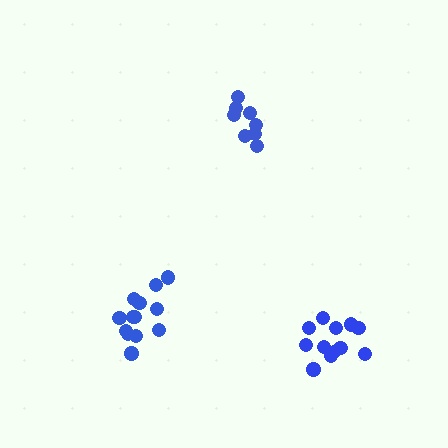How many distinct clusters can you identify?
There are 3 distinct clusters.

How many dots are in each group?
Group 1: 13 dots, Group 2: 12 dots, Group 3: 8 dots (33 total).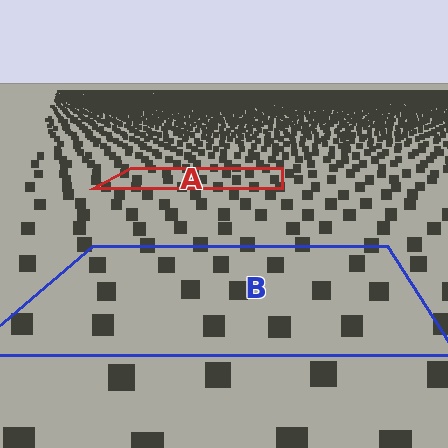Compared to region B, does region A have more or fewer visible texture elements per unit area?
Region A has more texture elements per unit area — they are packed more densely because it is farther away.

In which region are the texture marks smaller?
The texture marks are smaller in region A, because it is farther away.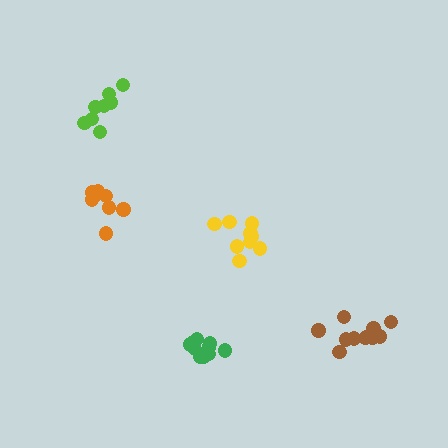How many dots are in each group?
Group 1: 9 dots, Group 2: 11 dots, Group 3: 8 dots, Group 4: 12 dots, Group 5: 8 dots (48 total).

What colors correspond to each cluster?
The clusters are colored: yellow, brown, orange, green, lime.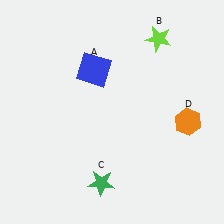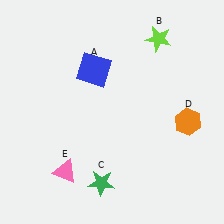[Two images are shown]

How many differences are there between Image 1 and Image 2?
There is 1 difference between the two images.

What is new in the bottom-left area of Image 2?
A pink triangle (E) was added in the bottom-left area of Image 2.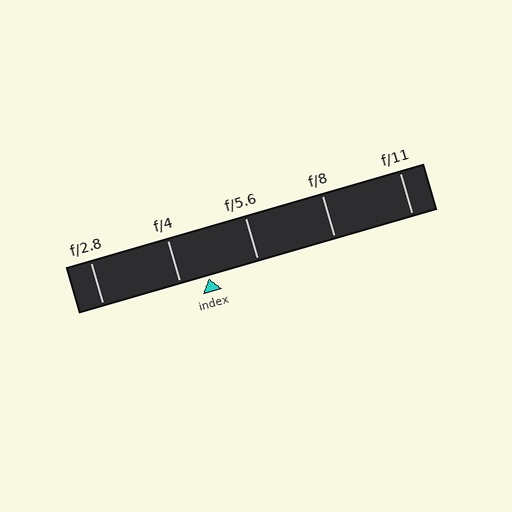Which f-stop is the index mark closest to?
The index mark is closest to f/4.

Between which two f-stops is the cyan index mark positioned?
The index mark is between f/4 and f/5.6.